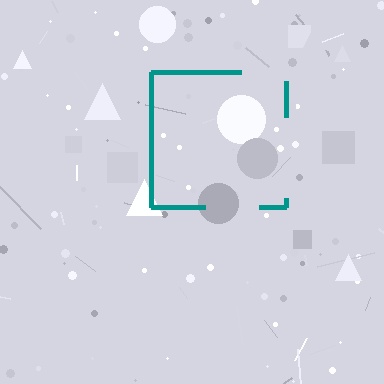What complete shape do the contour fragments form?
The contour fragments form a square.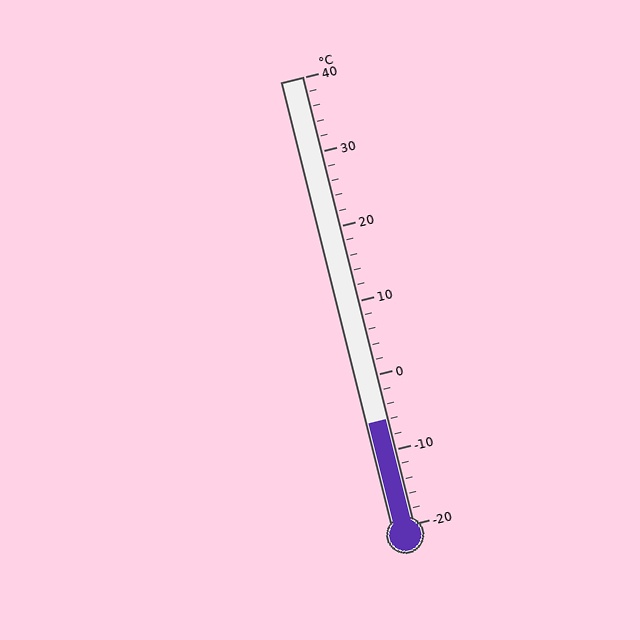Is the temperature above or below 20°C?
The temperature is below 20°C.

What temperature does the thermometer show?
The thermometer shows approximately -6°C.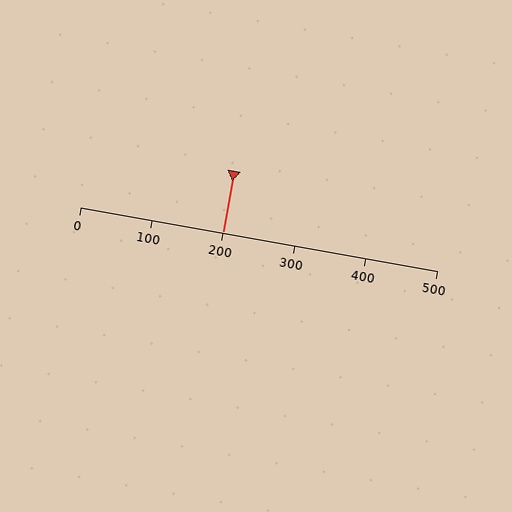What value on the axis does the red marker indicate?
The marker indicates approximately 200.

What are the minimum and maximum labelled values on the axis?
The axis runs from 0 to 500.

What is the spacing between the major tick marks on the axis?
The major ticks are spaced 100 apart.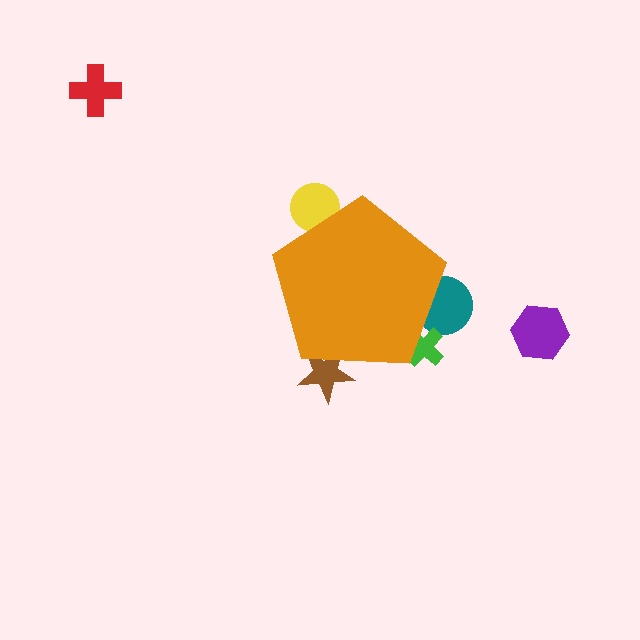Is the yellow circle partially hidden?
Yes, the yellow circle is partially hidden behind the orange pentagon.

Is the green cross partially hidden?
Yes, the green cross is partially hidden behind the orange pentagon.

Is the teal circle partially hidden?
Yes, the teal circle is partially hidden behind the orange pentagon.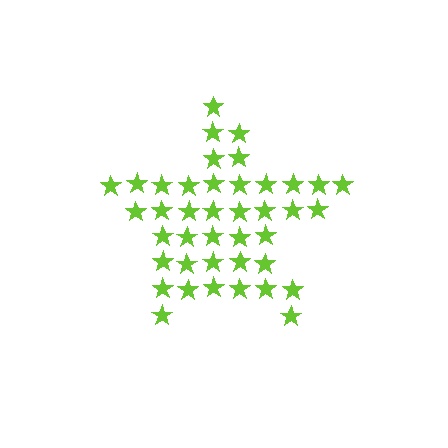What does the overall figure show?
The overall figure shows a star.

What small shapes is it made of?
It is made of small stars.